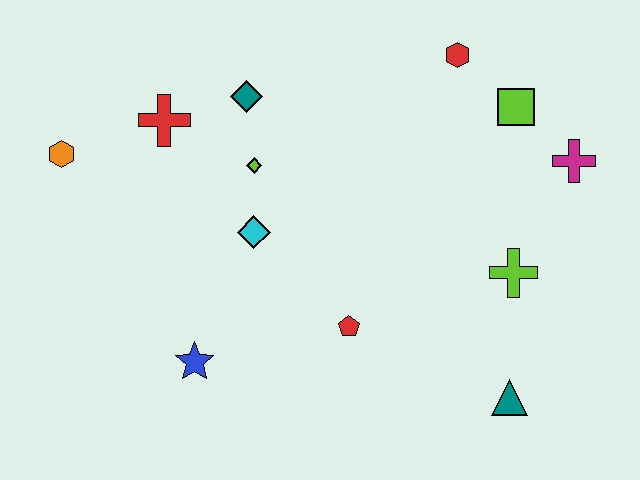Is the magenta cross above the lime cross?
Yes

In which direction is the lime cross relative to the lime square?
The lime cross is below the lime square.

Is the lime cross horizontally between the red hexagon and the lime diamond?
No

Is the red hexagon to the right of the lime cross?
No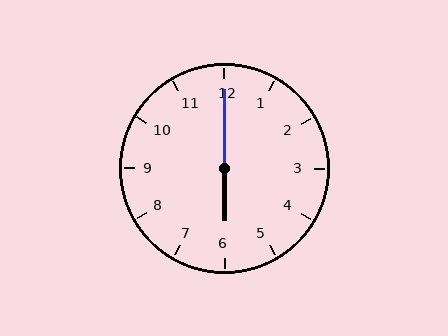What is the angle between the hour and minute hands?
Approximately 180 degrees.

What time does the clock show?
6:00.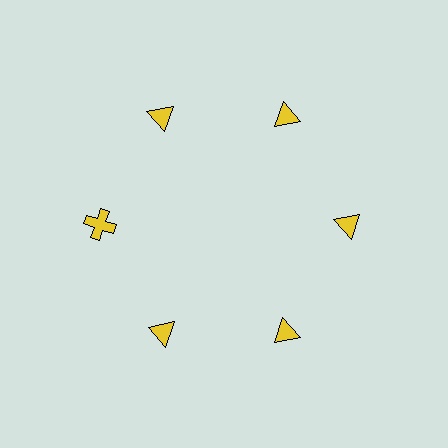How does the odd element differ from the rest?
It has a different shape: cross instead of triangle.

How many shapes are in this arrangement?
There are 6 shapes arranged in a ring pattern.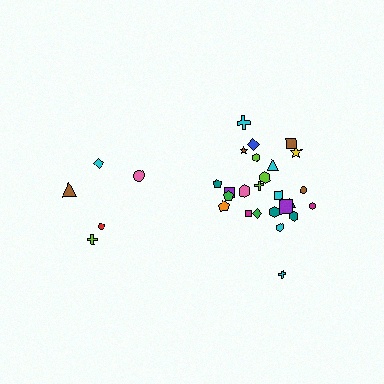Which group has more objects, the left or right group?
The right group.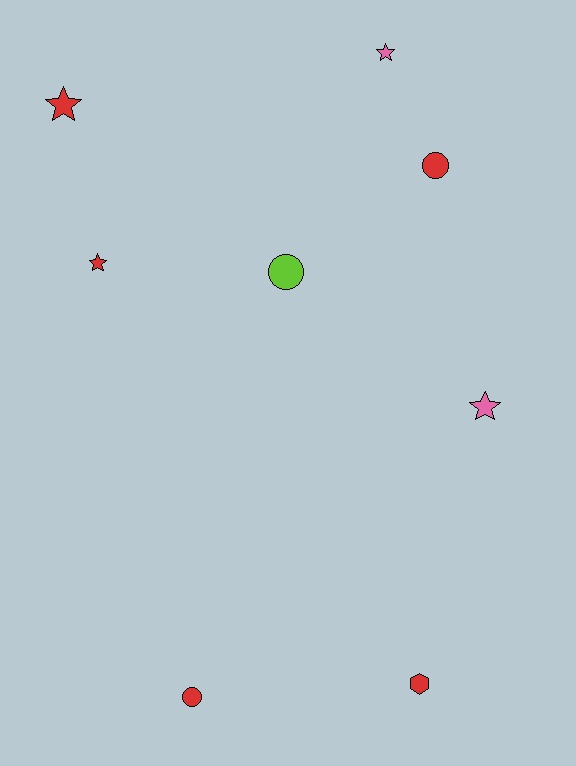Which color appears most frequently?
Red, with 5 objects.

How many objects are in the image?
There are 8 objects.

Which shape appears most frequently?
Star, with 4 objects.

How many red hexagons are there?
There is 1 red hexagon.